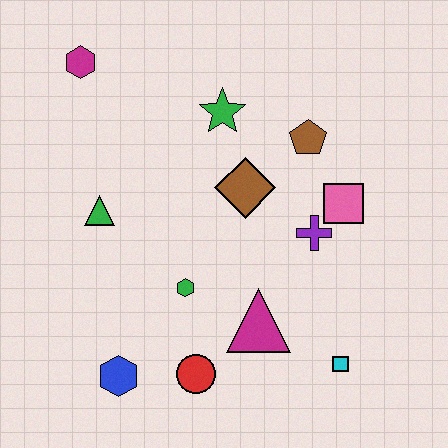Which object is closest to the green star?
The brown diamond is closest to the green star.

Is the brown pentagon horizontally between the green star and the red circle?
No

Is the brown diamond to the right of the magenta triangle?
No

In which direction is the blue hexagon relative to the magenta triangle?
The blue hexagon is to the left of the magenta triangle.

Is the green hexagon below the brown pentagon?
Yes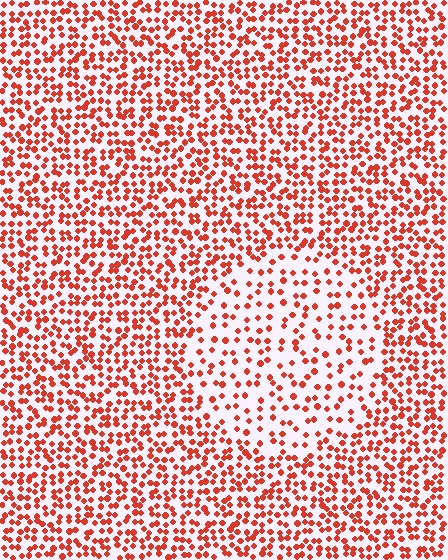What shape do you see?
I see a circle.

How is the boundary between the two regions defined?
The boundary is defined by a change in element density (approximately 2.0x ratio). All elements are the same color, size, and shape.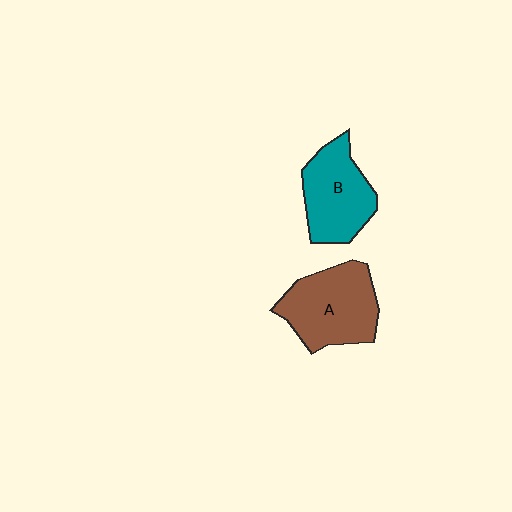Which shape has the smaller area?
Shape B (teal).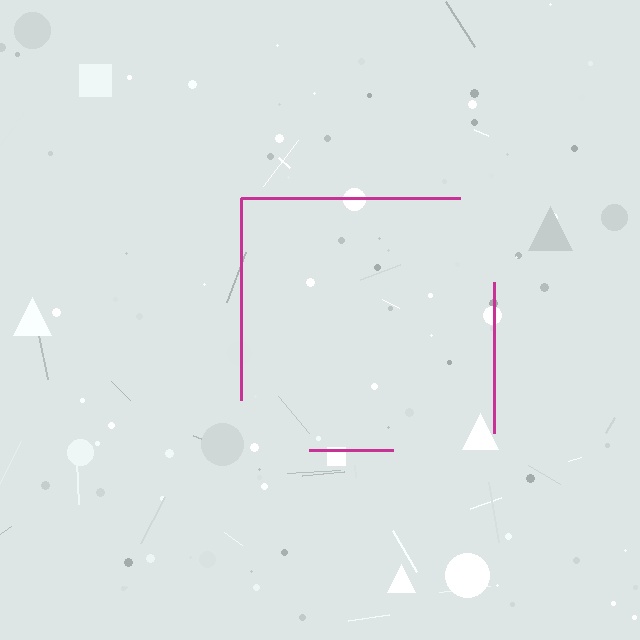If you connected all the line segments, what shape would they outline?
They would outline a square.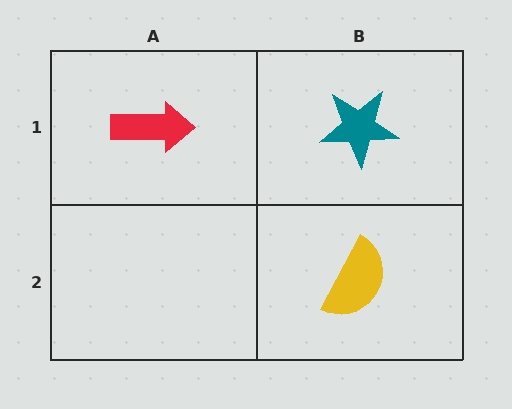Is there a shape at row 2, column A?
No, that cell is empty.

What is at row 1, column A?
A red arrow.